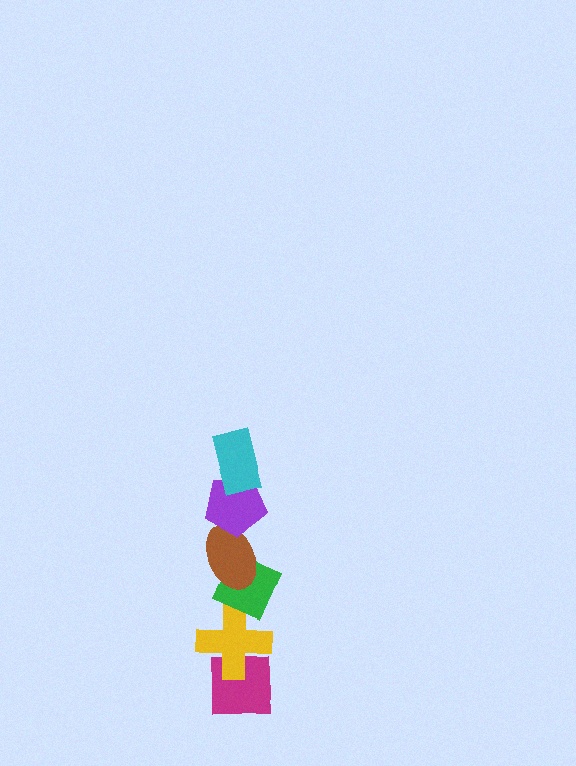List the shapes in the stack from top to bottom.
From top to bottom: the cyan rectangle, the purple pentagon, the brown ellipse, the green diamond, the yellow cross, the magenta square.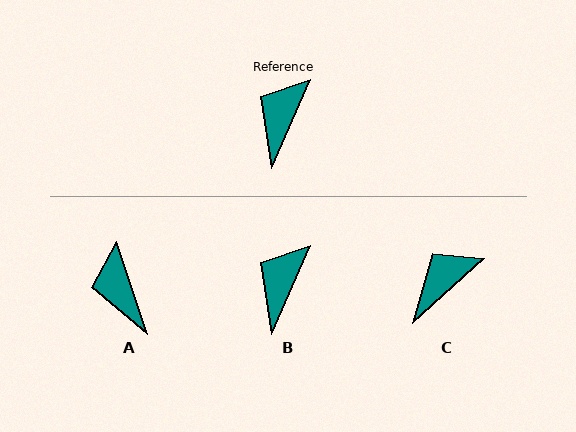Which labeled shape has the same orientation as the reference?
B.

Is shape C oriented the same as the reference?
No, it is off by about 24 degrees.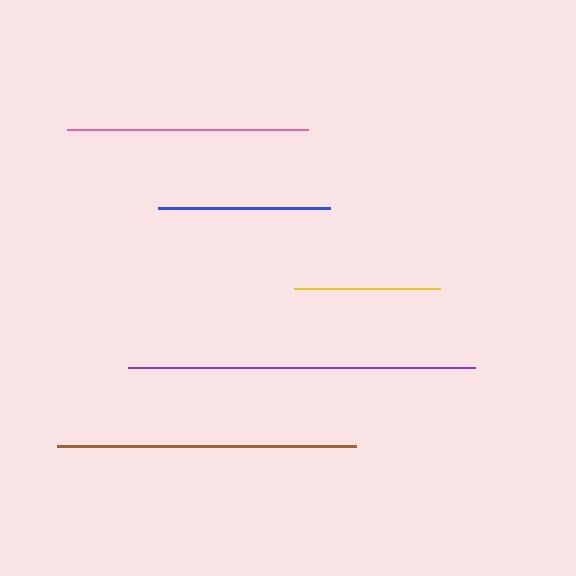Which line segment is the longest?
The purple line is the longest at approximately 347 pixels.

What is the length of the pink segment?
The pink segment is approximately 241 pixels long.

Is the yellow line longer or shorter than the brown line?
The brown line is longer than the yellow line.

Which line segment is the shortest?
The yellow line is the shortest at approximately 147 pixels.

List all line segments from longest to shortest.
From longest to shortest: purple, brown, pink, blue, yellow.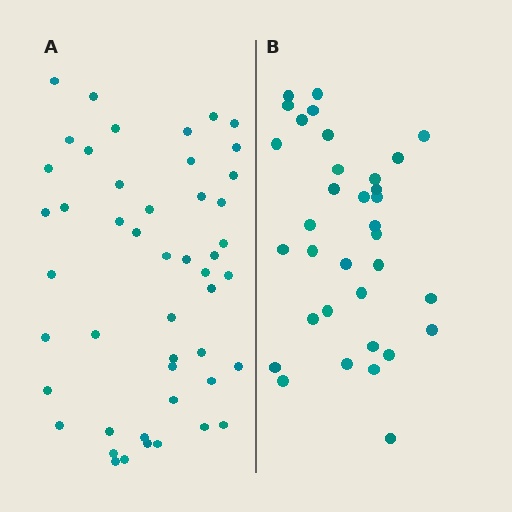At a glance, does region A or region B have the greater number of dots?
Region A (the left region) has more dots.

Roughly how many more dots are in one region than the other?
Region A has approximately 15 more dots than region B.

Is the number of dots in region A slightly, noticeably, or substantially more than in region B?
Region A has noticeably more, but not dramatically so. The ratio is roughly 1.4 to 1.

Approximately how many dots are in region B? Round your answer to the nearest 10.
About 30 dots. (The exact count is 34, which rounds to 30.)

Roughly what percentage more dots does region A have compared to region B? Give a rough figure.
About 40% more.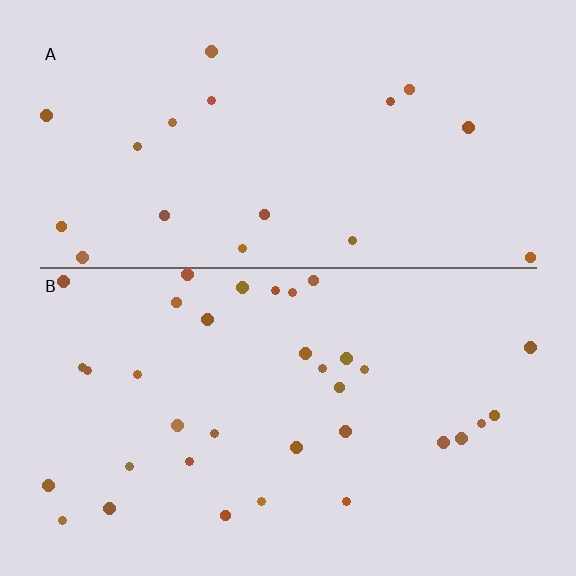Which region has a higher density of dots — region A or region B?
B (the bottom).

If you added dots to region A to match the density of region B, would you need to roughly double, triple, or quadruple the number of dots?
Approximately double.